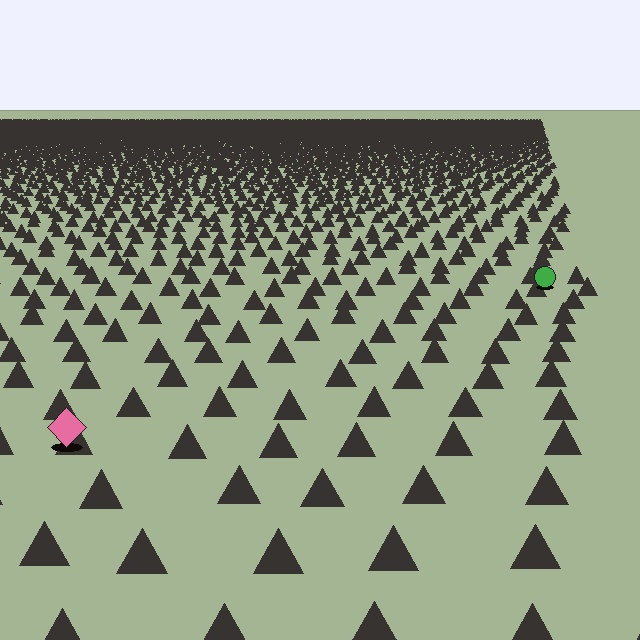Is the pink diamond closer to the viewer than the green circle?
Yes. The pink diamond is closer — you can tell from the texture gradient: the ground texture is coarser near it.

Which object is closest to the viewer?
The pink diamond is closest. The texture marks near it are larger and more spread out.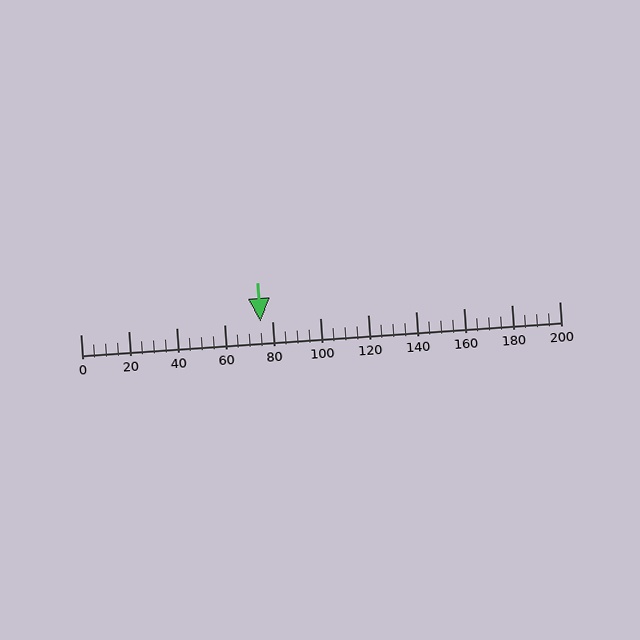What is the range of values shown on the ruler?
The ruler shows values from 0 to 200.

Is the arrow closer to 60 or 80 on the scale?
The arrow is closer to 80.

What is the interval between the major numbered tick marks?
The major tick marks are spaced 20 units apart.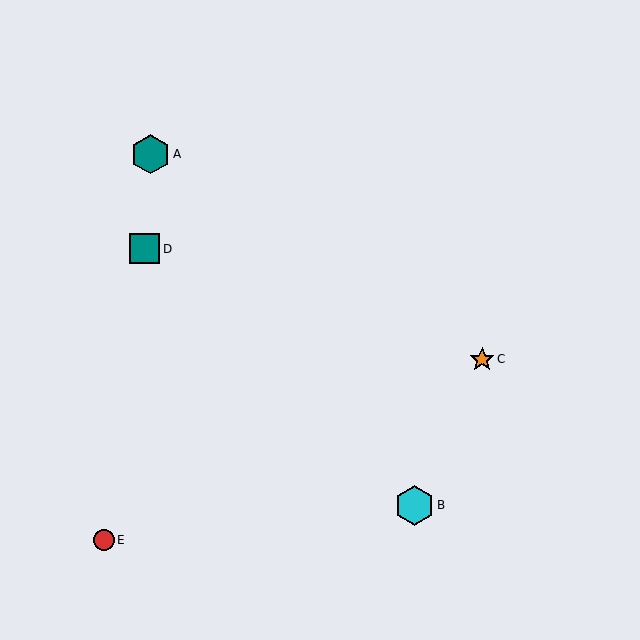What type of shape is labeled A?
Shape A is a teal hexagon.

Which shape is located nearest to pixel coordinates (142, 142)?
The teal hexagon (labeled A) at (151, 154) is nearest to that location.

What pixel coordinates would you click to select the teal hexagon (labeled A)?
Click at (151, 154) to select the teal hexagon A.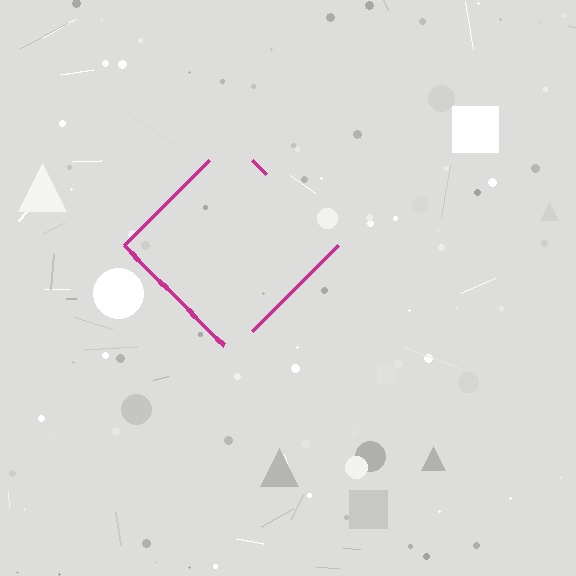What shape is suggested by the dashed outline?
The dashed outline suggests a diamond.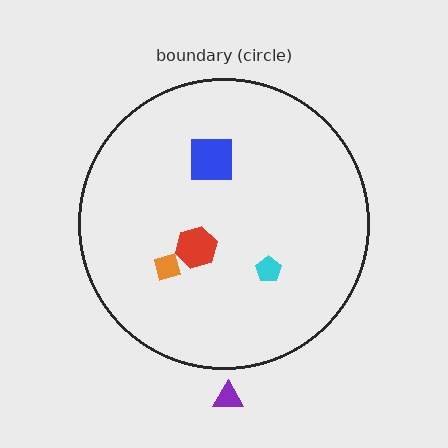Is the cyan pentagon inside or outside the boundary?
Inside.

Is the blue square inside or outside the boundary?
Inside.